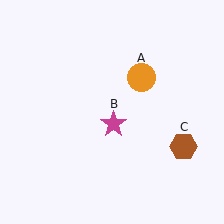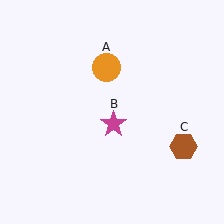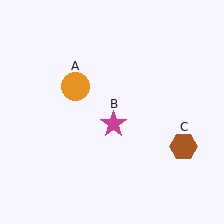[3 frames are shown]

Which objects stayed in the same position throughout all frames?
Magenta star (object B) and brown hexagon (object C) remained stationary.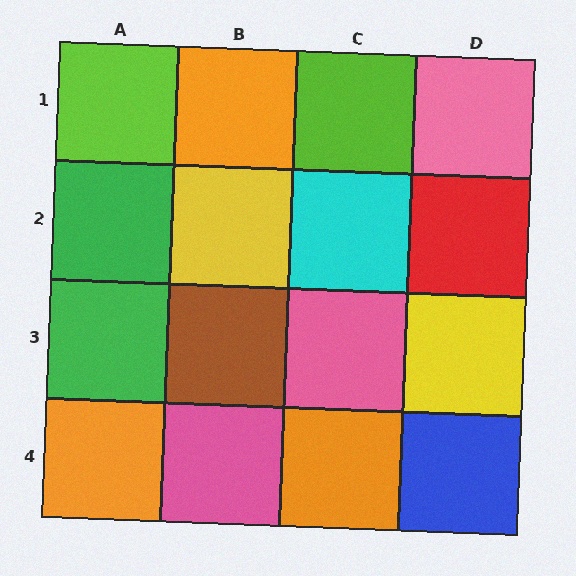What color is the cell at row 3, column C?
Pink.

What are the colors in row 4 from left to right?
Orange, pink, orange, blue.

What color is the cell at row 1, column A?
Lime.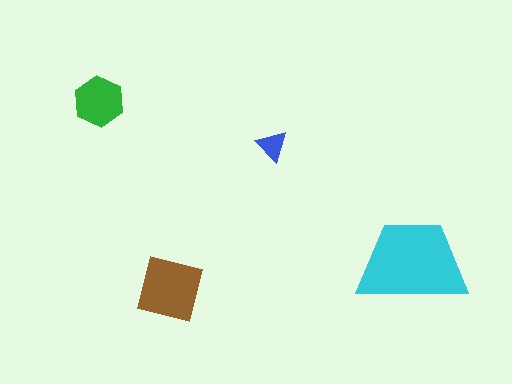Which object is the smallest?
The blue triangle.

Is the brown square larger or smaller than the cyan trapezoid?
Smaller.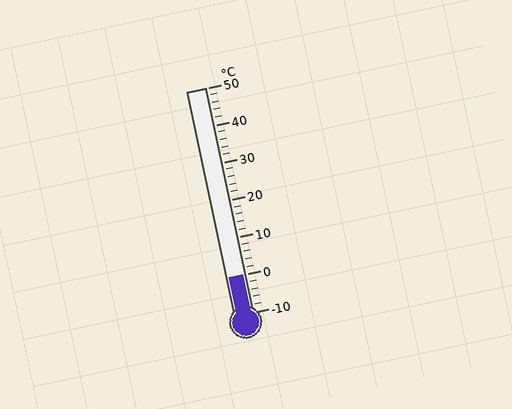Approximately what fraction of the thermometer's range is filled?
The thermometer is filled to approximately 15% of its range.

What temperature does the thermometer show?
The thermometer shows approximately 0°C.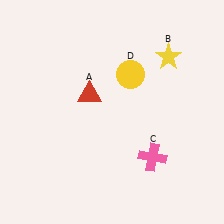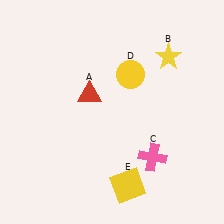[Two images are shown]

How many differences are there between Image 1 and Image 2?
There is 1 difference between the two images.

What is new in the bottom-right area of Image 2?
A yellow square (E) was added in the bottom-right area of Image 2.